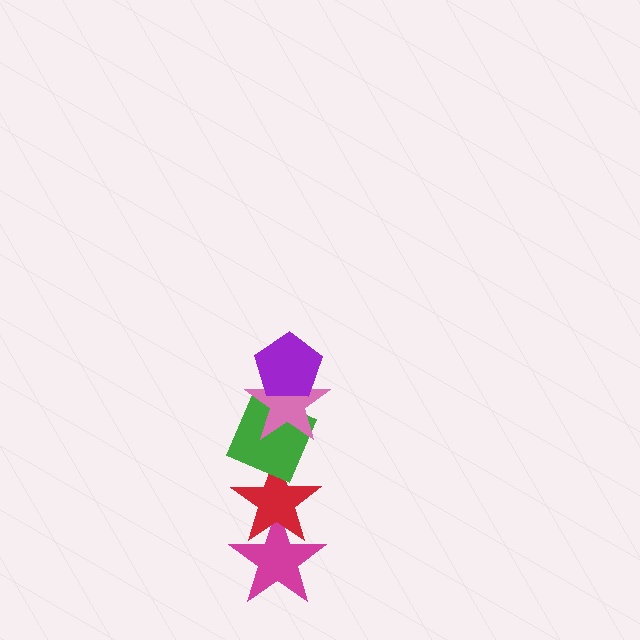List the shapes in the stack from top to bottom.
From top to bottom: the purple pentagon, the pink star, the green diamond, the red star, the magenta star.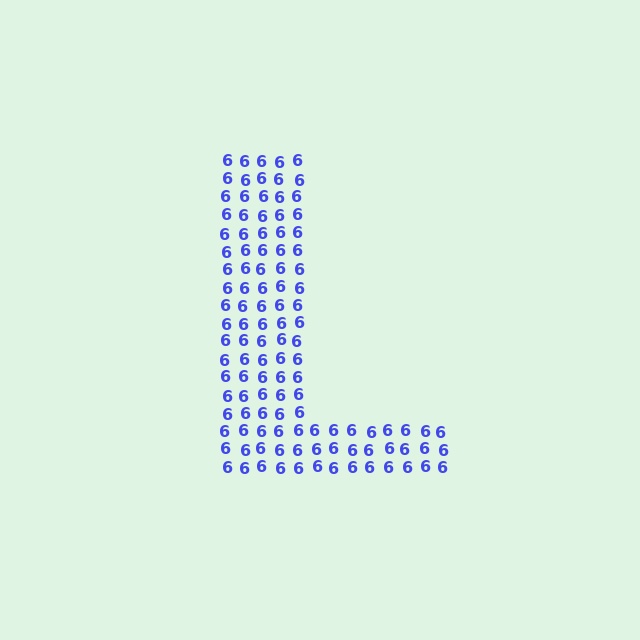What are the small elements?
The small elements are digit 6's.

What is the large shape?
The large shape is the letter L.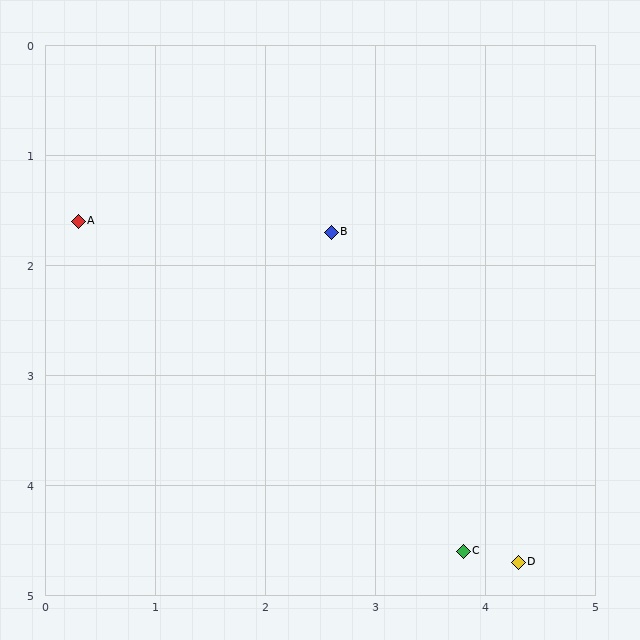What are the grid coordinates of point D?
Point D is at approximately (4.3, 4.7).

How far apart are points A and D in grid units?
Points A and D are about 5.1 grid units apart.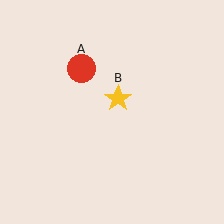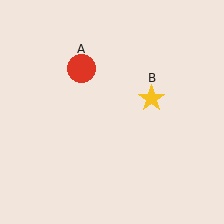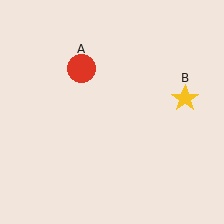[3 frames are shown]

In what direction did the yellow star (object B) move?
The yellow star (object B) moved right.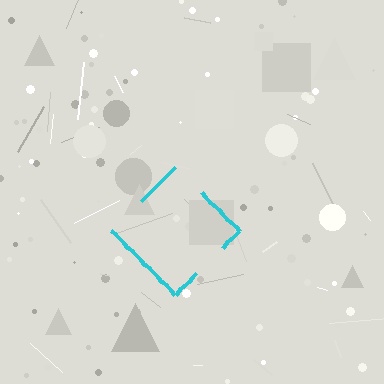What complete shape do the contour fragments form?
The contour fragments form a diamond.